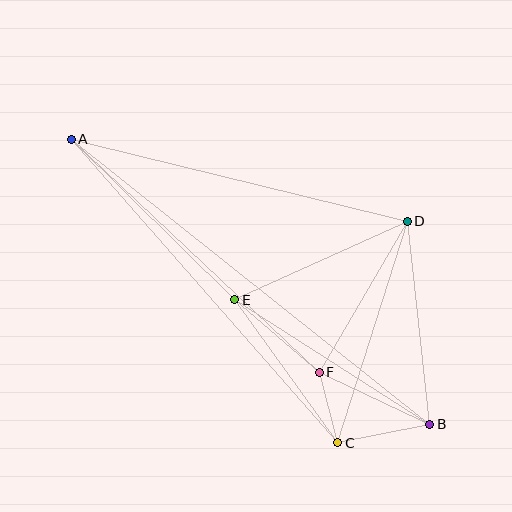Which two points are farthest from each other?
Points A and B are farthest from each other.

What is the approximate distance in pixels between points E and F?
The distance between E and F is approximately 111 pixels.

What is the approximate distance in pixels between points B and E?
The distance between B and E is approximately 231 pixels.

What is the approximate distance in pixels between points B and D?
The distance between B and D is approximately 204 pixels.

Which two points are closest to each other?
Points C and F are closest to each other.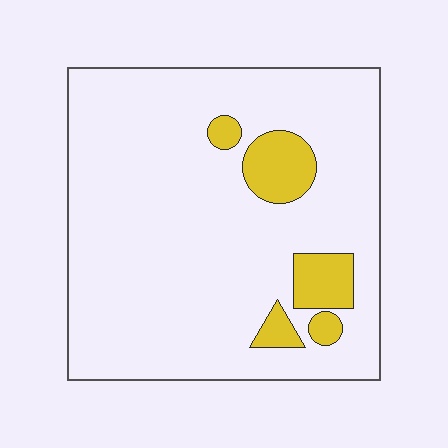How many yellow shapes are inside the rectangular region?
5.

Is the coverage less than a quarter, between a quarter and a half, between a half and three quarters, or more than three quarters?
Less than a quarter.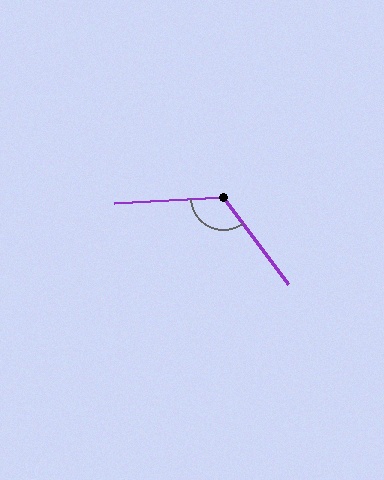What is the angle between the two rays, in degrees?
Approximately 124 degrees.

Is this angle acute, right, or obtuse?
It is obtuse.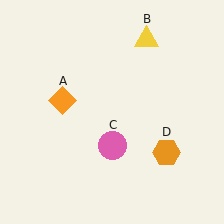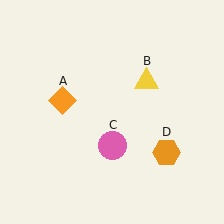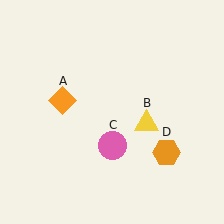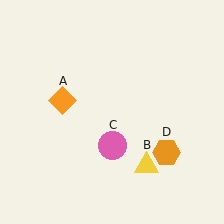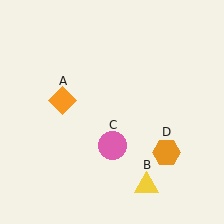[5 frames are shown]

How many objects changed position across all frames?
1 object changed position: yellow triangle (object B).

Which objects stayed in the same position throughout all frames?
Orange diamond (object A) and pink circle (object C) and orange hexagon (object D) remained stationary.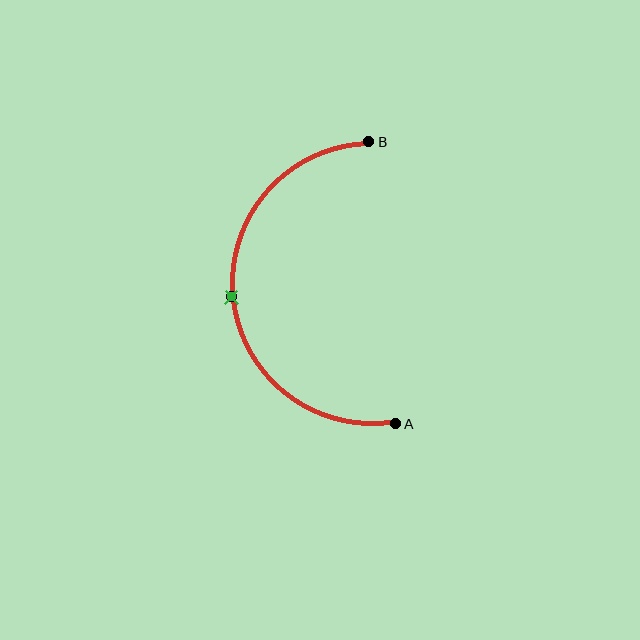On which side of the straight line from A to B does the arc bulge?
The arc bulges to the left of the straight line connecting A and B.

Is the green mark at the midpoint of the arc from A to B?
Yes. The green mark lies on the arc at equal arc-length from both A and B — it is the arc midpoint.